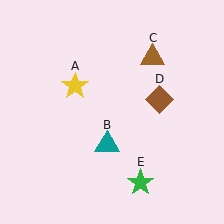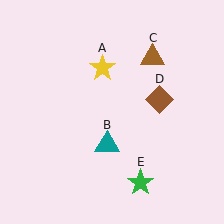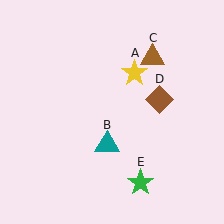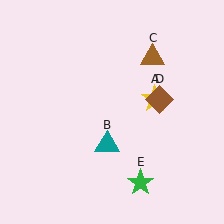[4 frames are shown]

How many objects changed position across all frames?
1 object changed position: yellow star (object A).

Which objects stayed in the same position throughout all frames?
Teal triangle (object B) and brown triangle (object C) and brown diamond (object D) and green star (object E) remained stationary.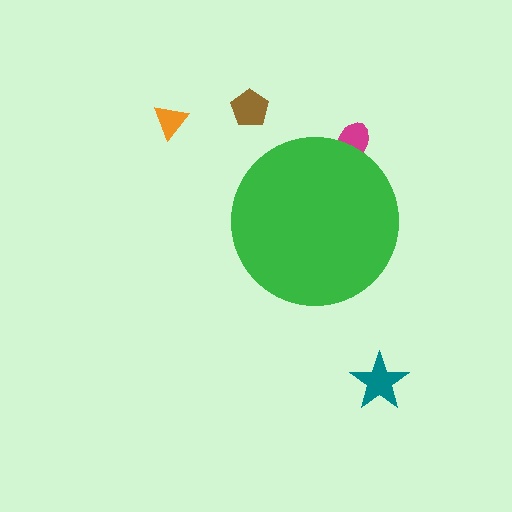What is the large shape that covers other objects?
A green circle.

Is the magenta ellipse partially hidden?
Yes, the magenta ellipse is partially hidden behind the green circle.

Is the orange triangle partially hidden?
No, the orange triangle is fully visible.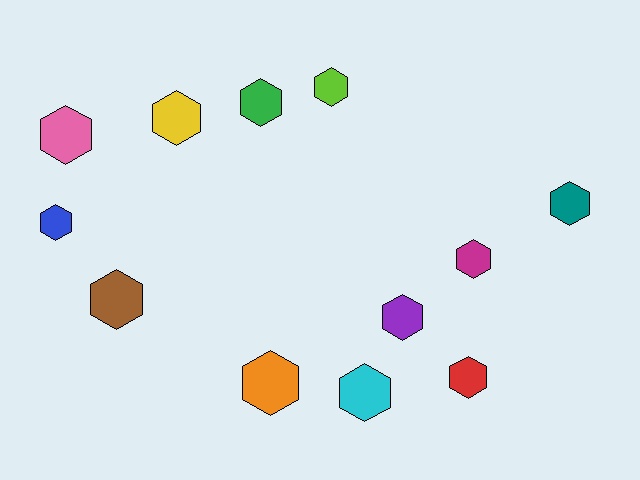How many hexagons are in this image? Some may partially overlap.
There are 12 hexagons.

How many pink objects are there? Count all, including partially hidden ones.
There is 1 pink object.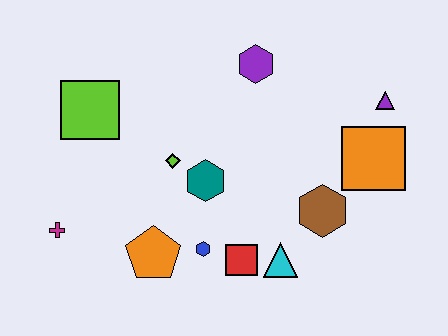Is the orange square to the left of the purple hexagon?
No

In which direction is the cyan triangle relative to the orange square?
The cyan triangle is below the orange square.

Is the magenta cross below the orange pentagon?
No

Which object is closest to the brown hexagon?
The cyan triangle is closest to the brown hexagon.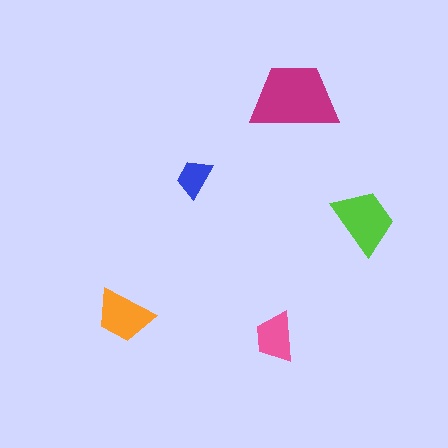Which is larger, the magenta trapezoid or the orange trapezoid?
The magenta one.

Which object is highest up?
The magenta trapezoid is topmost.